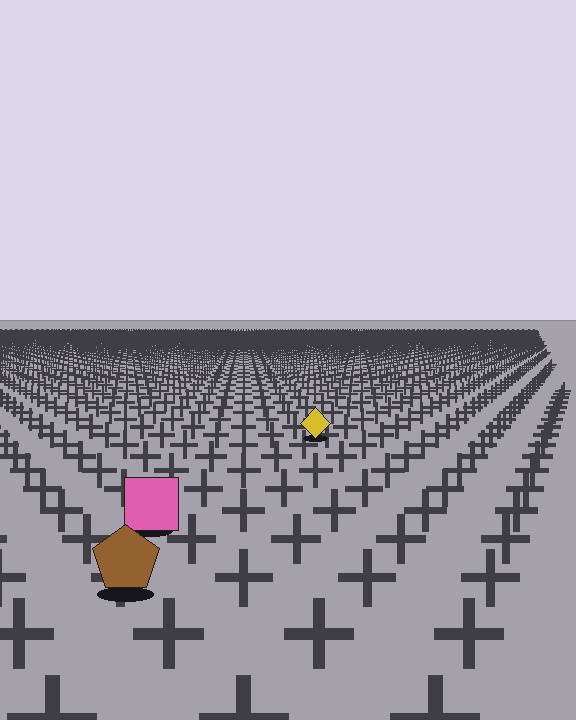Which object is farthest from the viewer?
The yellow diamond is farthest from the viewer. It appears smaller and the ground texture around it is denser.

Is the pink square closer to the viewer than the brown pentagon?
No. The brown pentagon is closer — you can tell from the texture gradient: the ground texture is coarser near it.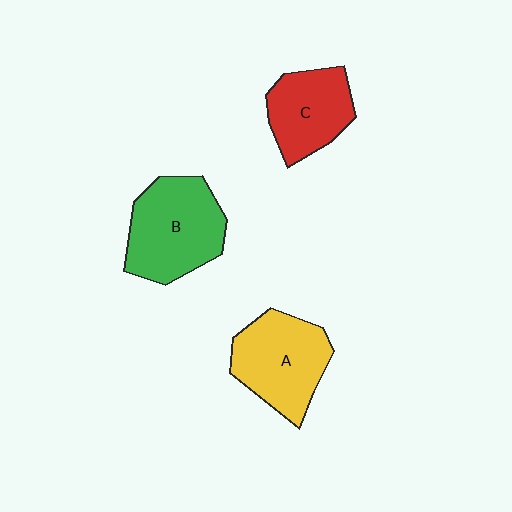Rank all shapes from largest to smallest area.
From largest to smallest: B (green), A (yellow), C (red).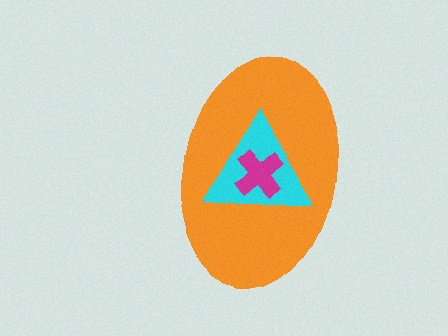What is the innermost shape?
The magenta cross.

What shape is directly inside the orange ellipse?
The cyan triangle.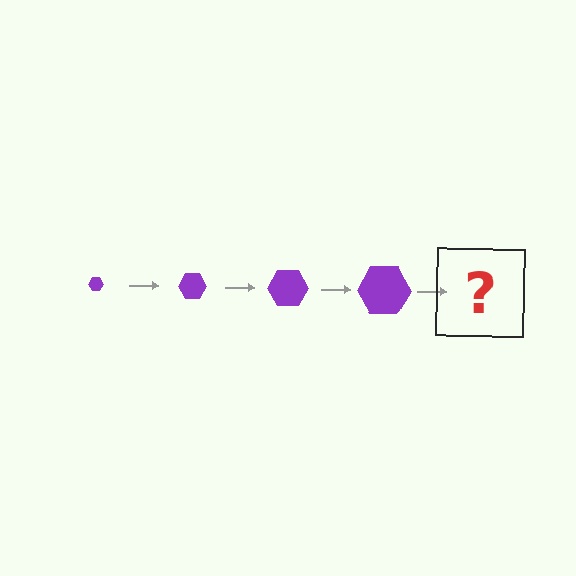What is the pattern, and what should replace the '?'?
The pattern is that the hexagon gets progressively larger each step. The '?' should be a purple hexagon, larger than the previous one.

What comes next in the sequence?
The next element should be a purple hexagon, larger than the previous one.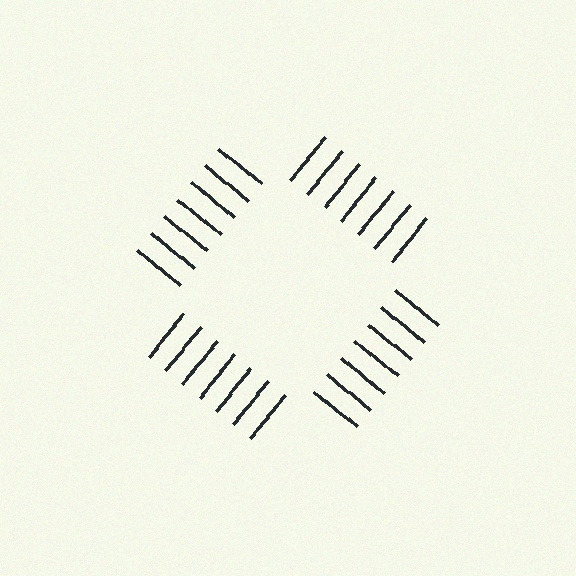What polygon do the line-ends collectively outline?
An illusory square — the line segments terminate on its edges but no continuous stroke is drawn.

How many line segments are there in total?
28 — 7 along each of the 4 edges.